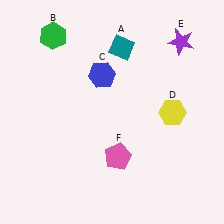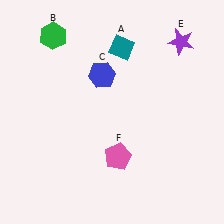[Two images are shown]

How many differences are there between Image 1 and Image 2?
There is 1 difference between the two images.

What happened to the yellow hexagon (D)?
The yellow hexagon (D) was removed in Image 2. It was in the bottom-right area of Image 1.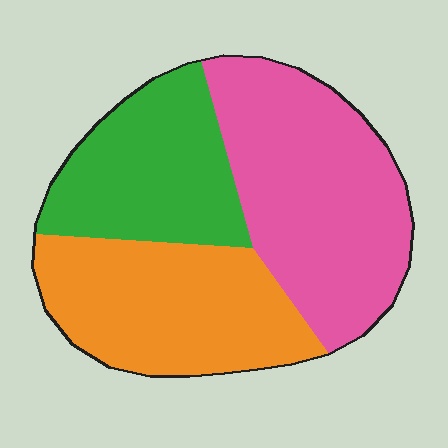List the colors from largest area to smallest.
From largest to smallest: pink, orange, green.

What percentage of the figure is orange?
Orange takes up between a quarter and a half of the figure.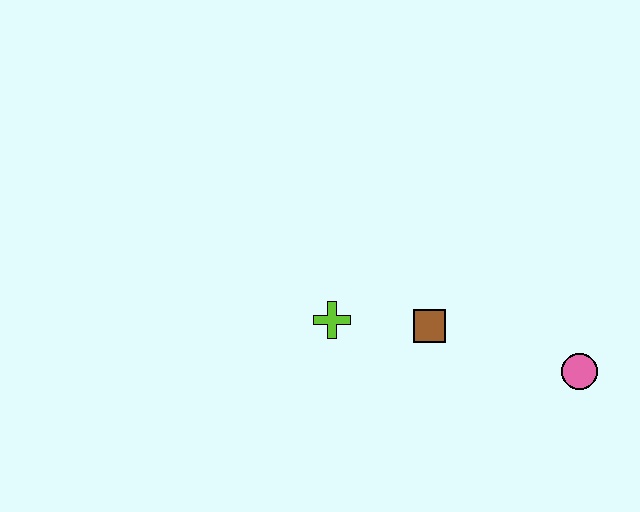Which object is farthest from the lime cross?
The pink circle is farthest from the lime cross.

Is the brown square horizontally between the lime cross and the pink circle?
Yes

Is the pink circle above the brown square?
No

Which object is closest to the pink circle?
The brown square is closest to the pink circle.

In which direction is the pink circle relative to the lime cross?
The pink circle is to the right of the lime cross.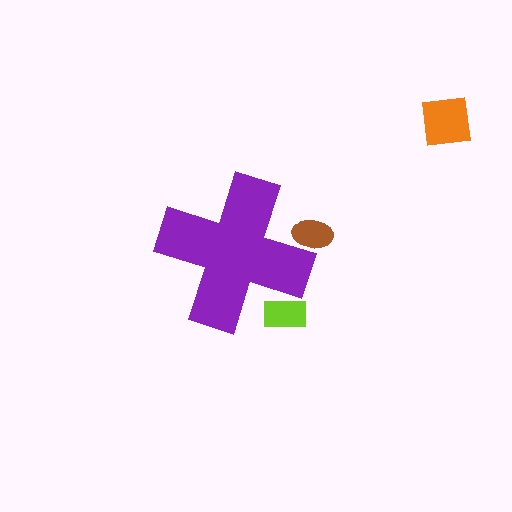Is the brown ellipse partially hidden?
Yes, the brown ellipse is partially hidden behind the purple cross.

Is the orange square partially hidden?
No, the orange square is fully visible.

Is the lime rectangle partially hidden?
Yes, the lime rectangle is partially hidden behind the purple cross.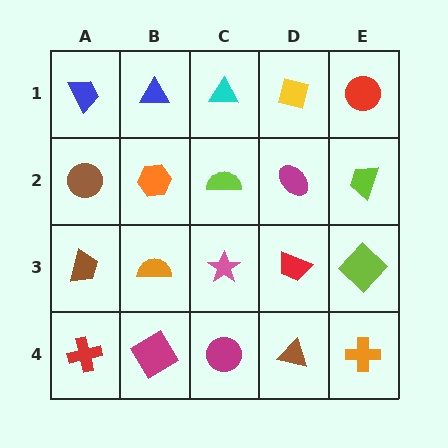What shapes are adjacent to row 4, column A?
A brown trapezoid (row 3, column A), a magenta diamond (row 4, column B).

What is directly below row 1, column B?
An orange hexagon.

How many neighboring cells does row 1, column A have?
2.